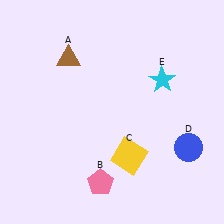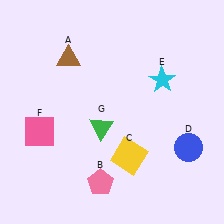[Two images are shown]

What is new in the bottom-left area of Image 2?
A pink square (F) was added in the bottom-left area of Image 2.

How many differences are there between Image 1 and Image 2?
There are 2 differences between the two images.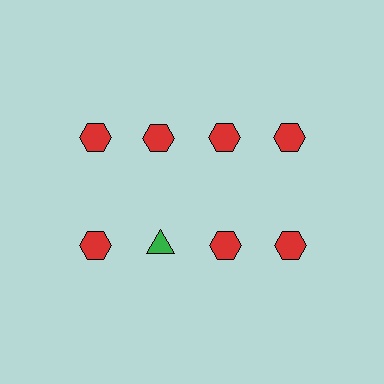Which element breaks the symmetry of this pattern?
The green triangle in the second row, second from left column breaks the symmetry. All other shapes are red hexagons.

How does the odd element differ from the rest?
It differs in both color (green instead of red) and shape (triangle instead of hexagon).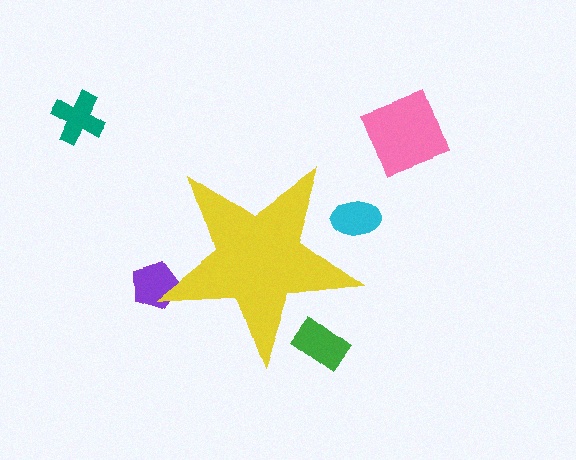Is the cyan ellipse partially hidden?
Yes, the cyan ellipse is partially hidden behind the yellow star.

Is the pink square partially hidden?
No, the pink square is fully visible.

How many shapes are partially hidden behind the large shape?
3 shapes are partially hidden.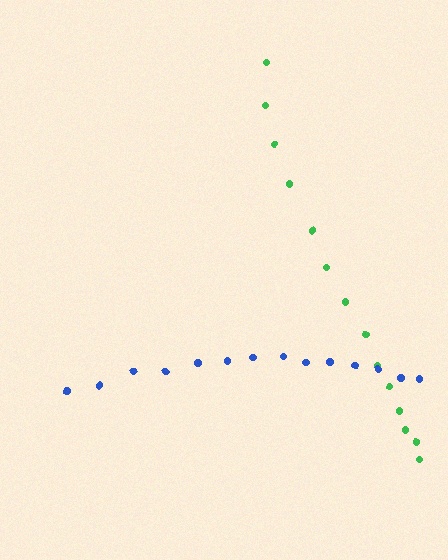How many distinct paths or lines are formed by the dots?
There are 2 distinct paths.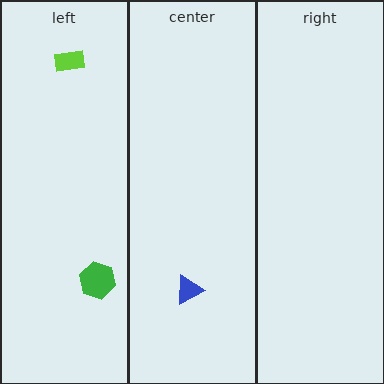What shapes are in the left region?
The lime rectangle, the green hexagon.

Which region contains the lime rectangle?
The left region.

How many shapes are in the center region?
1.